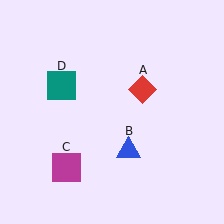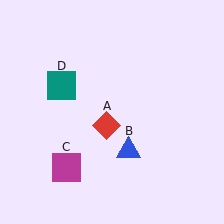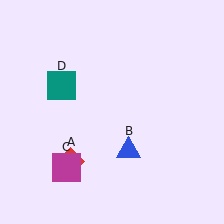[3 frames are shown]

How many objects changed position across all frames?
1 object changed position: red diamond (object A).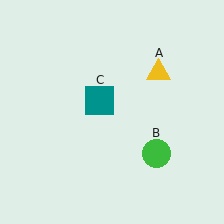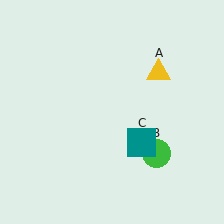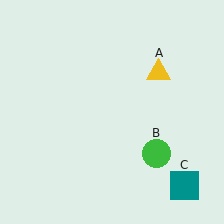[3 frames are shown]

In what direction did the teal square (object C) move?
The teal square (object C) moved down and to the right.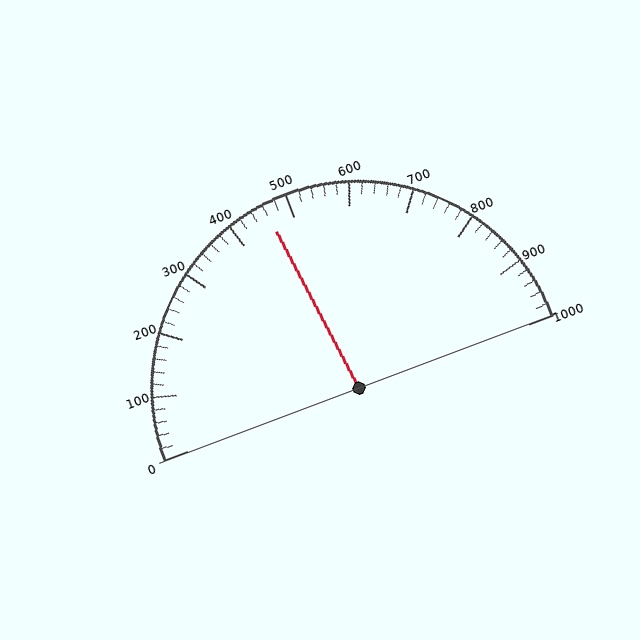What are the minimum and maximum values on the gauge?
The gauge ranges from 0 to 1000.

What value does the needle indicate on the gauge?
The needle indicates approximately 460.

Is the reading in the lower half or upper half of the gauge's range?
The reading is in the lower half of the range (0 to 1000).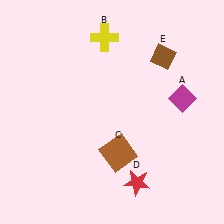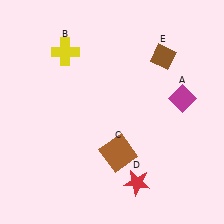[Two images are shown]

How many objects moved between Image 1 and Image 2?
1 object moved between the two images.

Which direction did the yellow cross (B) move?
The yellow cross (B) moved left.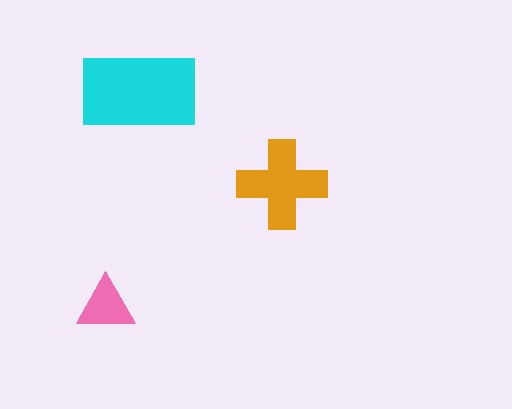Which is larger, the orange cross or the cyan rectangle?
The cyan rectangle.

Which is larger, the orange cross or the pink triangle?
The orange cross.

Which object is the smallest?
The pink triangle.